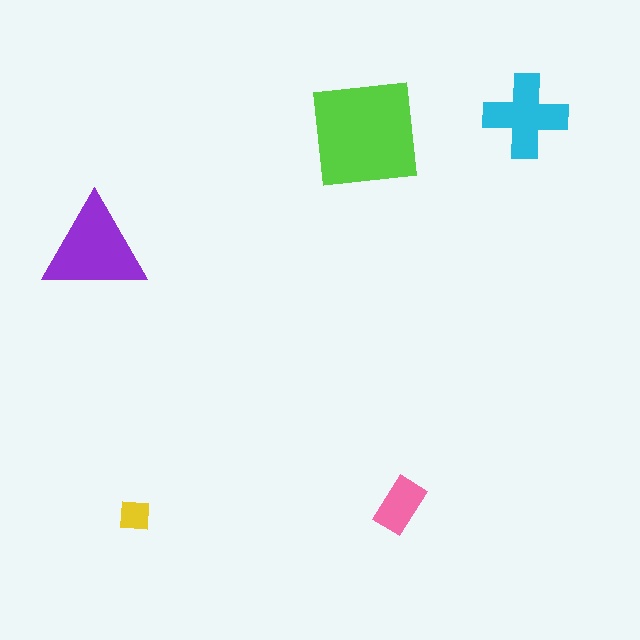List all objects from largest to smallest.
The lime square, the purple triangle, the cyan cross, the pink rectangle, the yellow square.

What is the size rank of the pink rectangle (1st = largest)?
4th.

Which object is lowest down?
The yellow square is bottommost.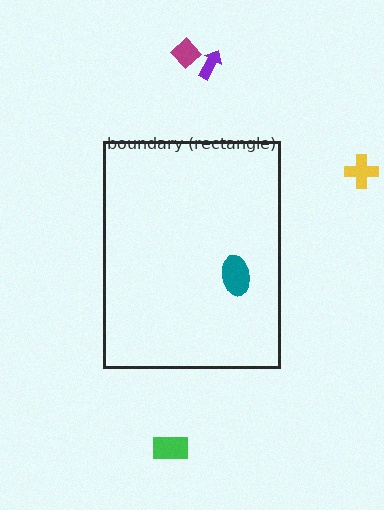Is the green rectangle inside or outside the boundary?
Outside.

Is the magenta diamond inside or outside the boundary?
Outside.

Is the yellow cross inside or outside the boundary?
Outside.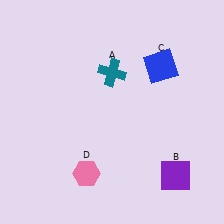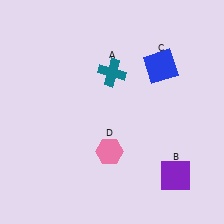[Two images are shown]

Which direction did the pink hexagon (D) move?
The pink hexagon (D) moved right.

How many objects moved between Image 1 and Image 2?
1 object moved between the two images.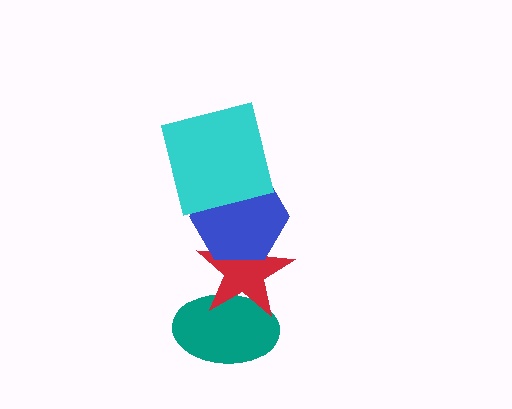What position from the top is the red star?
The red star is 3rd from the top.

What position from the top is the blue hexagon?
The blue hexagon is 2nd from the top.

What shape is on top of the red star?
The blue hexagon is on top of the red star.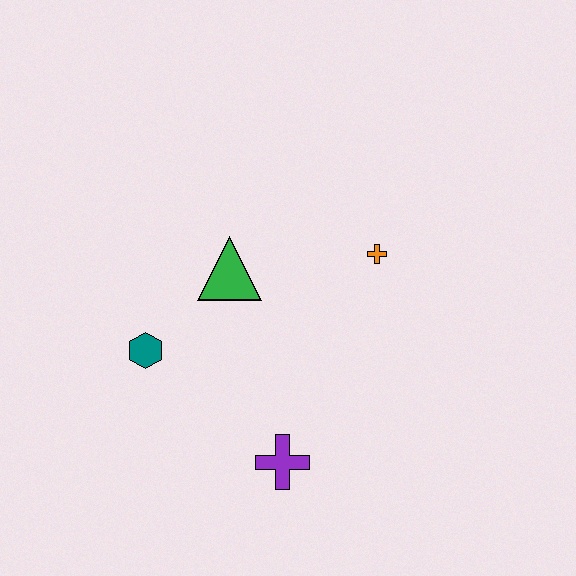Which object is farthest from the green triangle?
The purple cross is farthest from the green triangle.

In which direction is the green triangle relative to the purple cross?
The green triangle is above the purple cross.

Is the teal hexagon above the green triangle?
No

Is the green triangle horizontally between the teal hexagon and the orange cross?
Yes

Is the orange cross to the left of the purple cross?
No